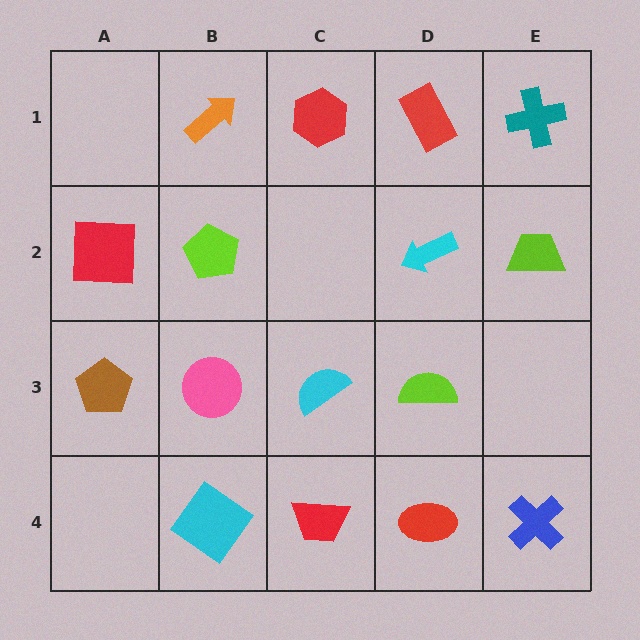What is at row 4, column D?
A red ellipse.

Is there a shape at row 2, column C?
No, that cell is empty.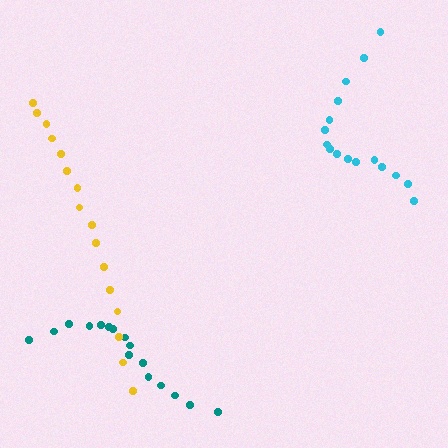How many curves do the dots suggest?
There are 3 distinct paths.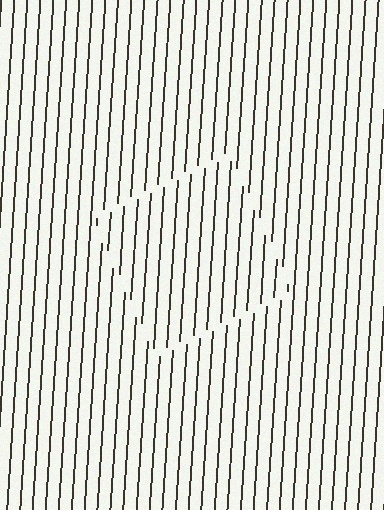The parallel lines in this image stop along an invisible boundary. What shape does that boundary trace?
An illusory square. The interior of the shape contains the same grating, shifted by half a period — the contour is defined by the phase discontinuity where line-ends from the inner and outer gratings abut.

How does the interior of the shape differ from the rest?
The interior of the shape contains the same grating, shifted by half a period — the contour is defined by the phase discontinuity where line-ends from the inner and outer gratings abut.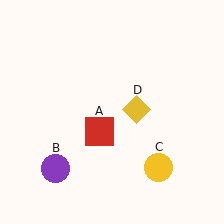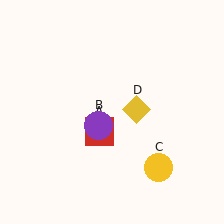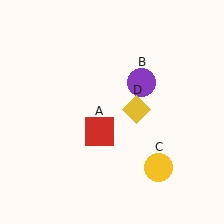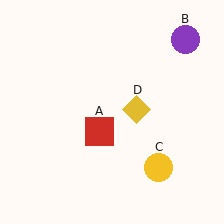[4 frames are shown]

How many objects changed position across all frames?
1 object changed position: purple circle (object B).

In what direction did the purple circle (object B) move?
The purple circle (object B) moved up and to the right.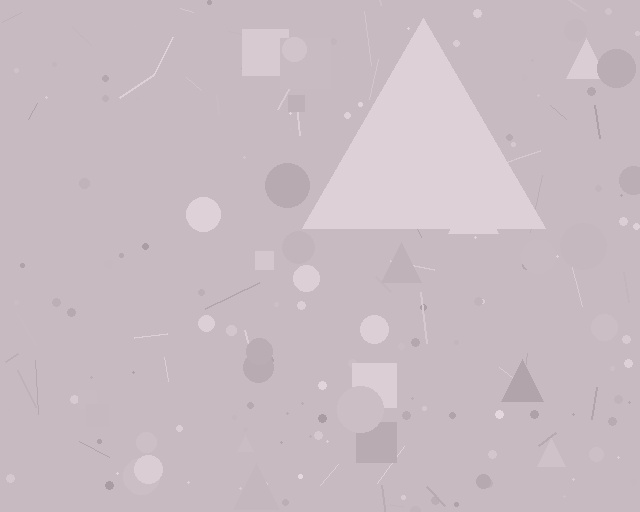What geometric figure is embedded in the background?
A triangle is embedded in the background.